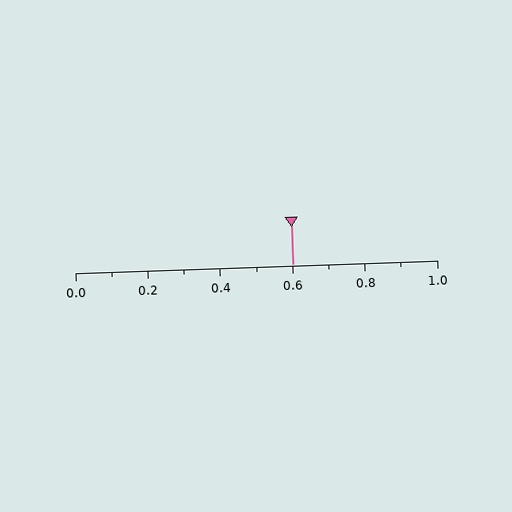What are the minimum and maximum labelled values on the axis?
The axis runs from 0.0 to 1.0.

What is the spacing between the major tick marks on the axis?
The major ticks are spaced 0.2 apart.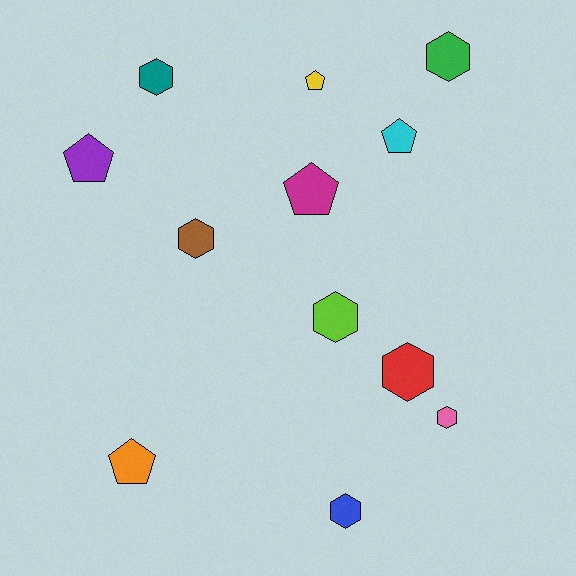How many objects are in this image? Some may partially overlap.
There are 12 objects.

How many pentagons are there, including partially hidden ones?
There are 5 pentagons.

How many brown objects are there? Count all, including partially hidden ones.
There is 1 brown object.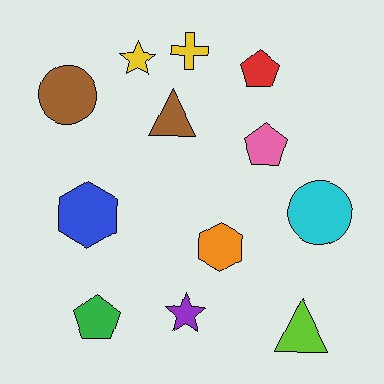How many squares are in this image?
There are no squares.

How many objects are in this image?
There are 12 objects.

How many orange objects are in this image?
There is 1 orange object.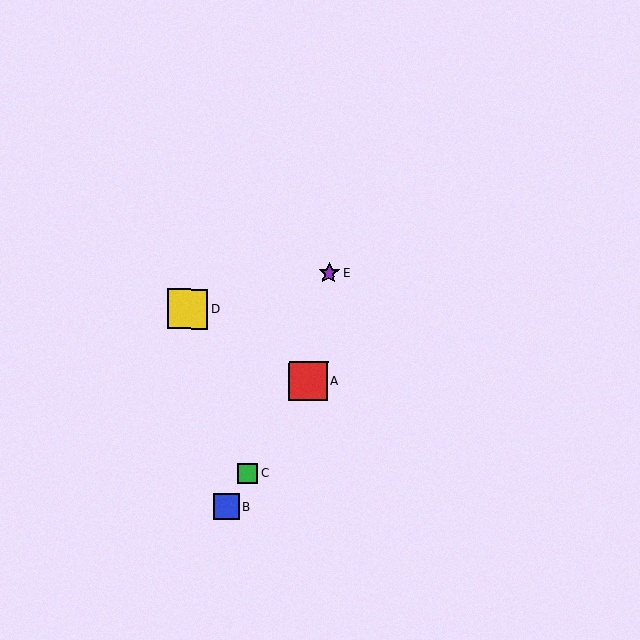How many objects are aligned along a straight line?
3 objects (A, B, C) are aligned along a straight line.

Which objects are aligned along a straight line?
Objects A, B, C are aligned along a straight line.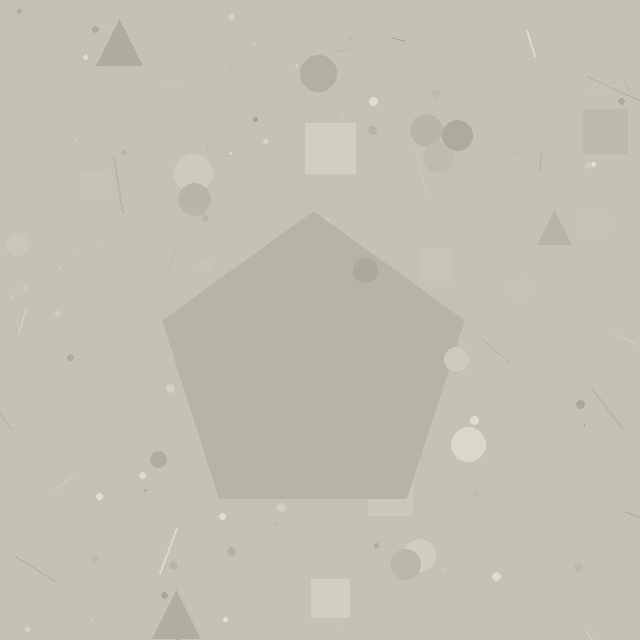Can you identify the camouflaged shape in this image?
The camouflaged shape is a pentagon.